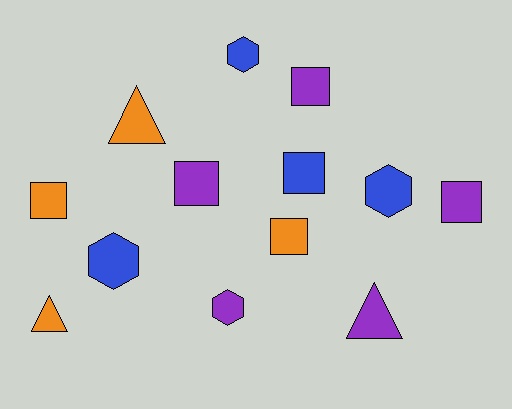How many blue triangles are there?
There are no blue triangles.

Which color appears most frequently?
Purple, with 5 objects.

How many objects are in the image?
There are 13 objects.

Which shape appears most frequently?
Square, with 6 objects.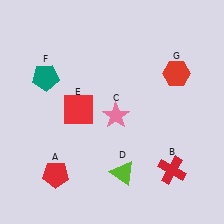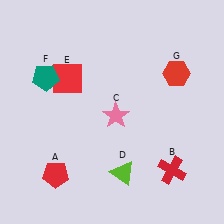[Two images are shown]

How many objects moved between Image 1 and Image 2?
1 object moved between the two images.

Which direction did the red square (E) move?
The red square (E) moved up.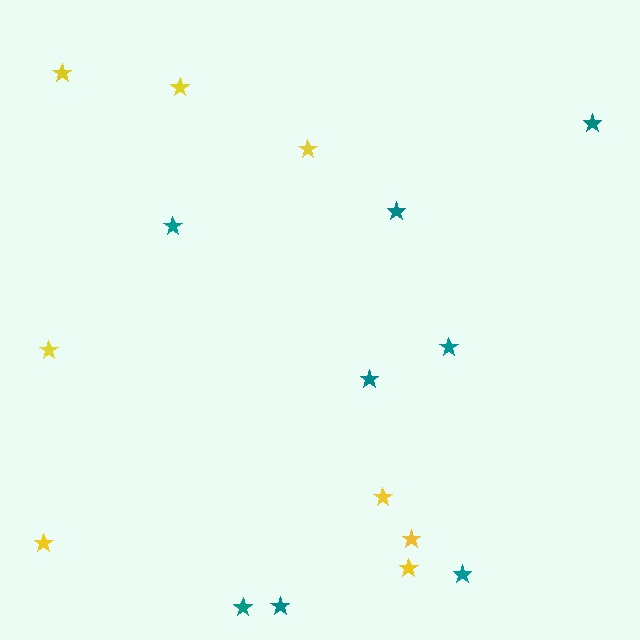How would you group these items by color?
There are 2 groups: one group of teal stars (8) and one group of yellow stars (8).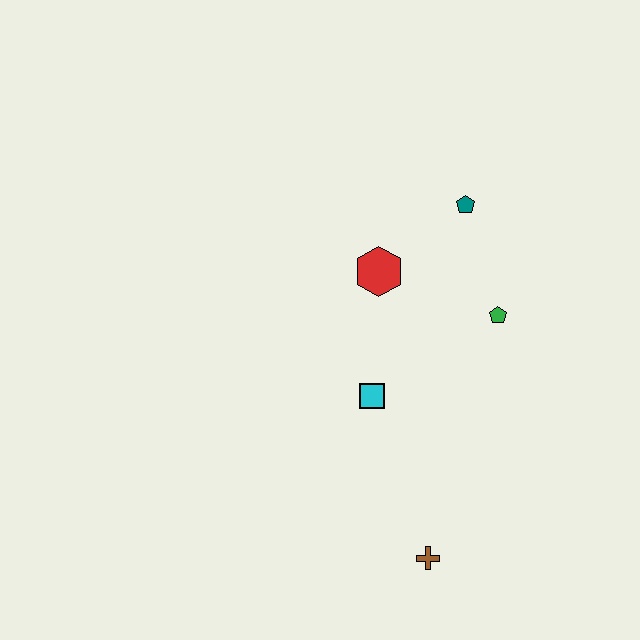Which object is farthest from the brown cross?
The teal pentagon is farthest from the brown cross.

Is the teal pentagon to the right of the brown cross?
Yes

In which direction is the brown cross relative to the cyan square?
The brown cross is below the cyan square.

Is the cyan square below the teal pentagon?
Yes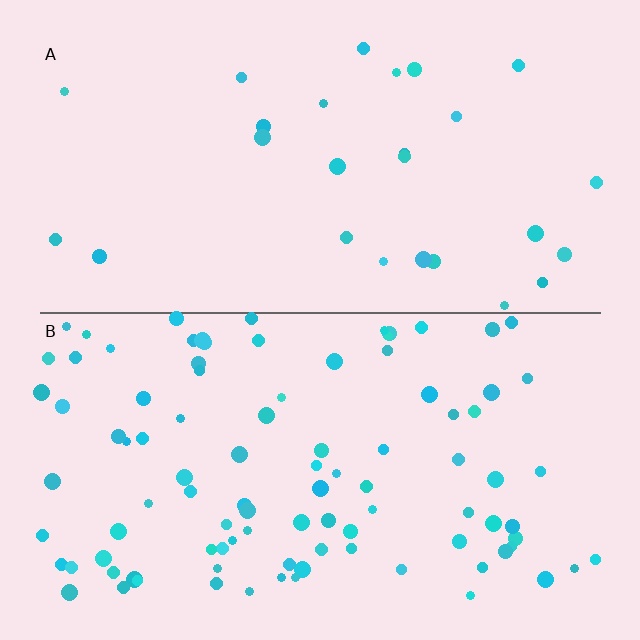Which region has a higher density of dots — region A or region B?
B (the bottom).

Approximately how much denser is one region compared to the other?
Approximately 3.6× — region B over region A.